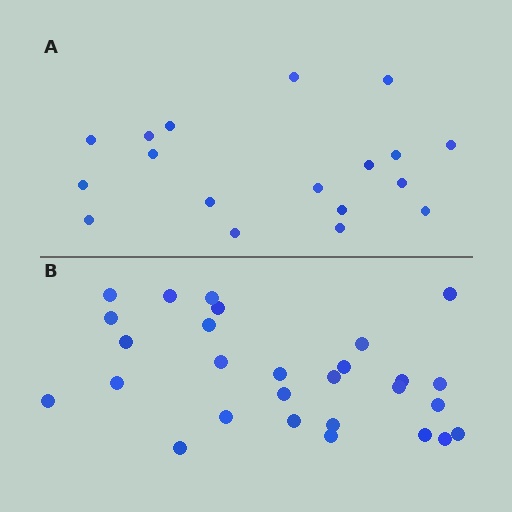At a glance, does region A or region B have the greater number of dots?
Region B (the bottom region) has more dots.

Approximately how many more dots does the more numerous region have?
Region B has roughly 10 or so more dots than region A.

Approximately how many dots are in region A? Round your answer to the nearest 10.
About 20 dots. (The exact count is 18, which rounds to 20.)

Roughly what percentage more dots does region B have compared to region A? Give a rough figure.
About 55% more.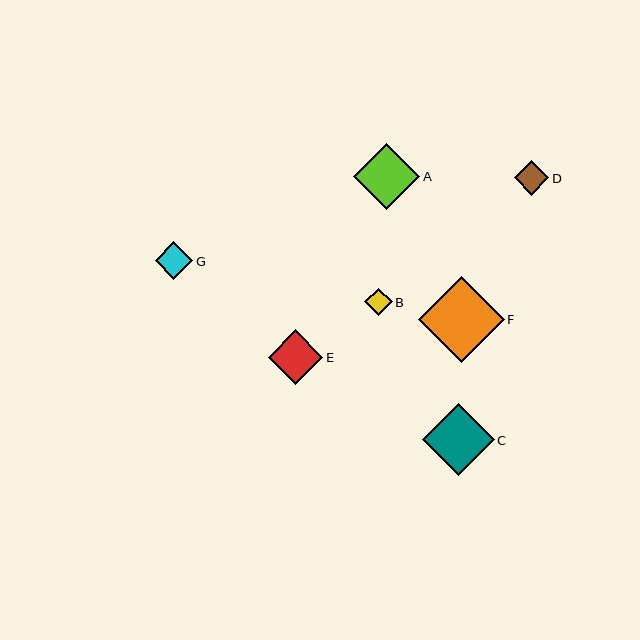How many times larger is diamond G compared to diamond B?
Diamond G is approximately 1.4 times the size of diamond B.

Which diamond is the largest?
Diamond F is the largest with a size of approximately 86 pixels.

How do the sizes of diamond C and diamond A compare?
Diamond C and diamond A are approximately the same size.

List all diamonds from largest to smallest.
From largest to smallest: F, C, A, E, G, D, B.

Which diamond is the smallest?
Diamond B is the smallest with a size of approximately 27 pixels.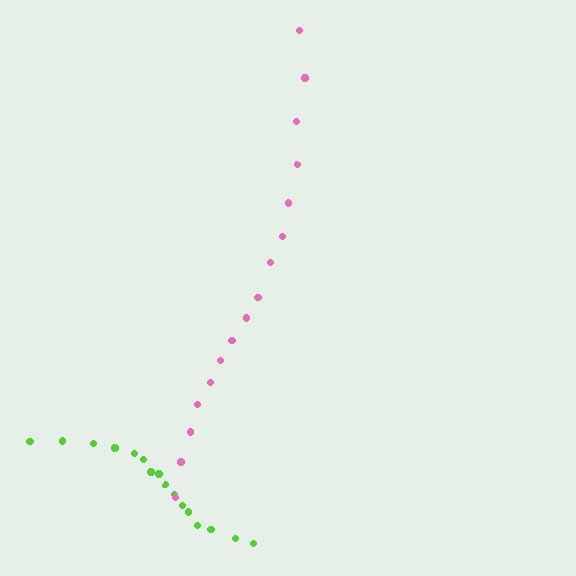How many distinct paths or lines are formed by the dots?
There are 2 distinct paths.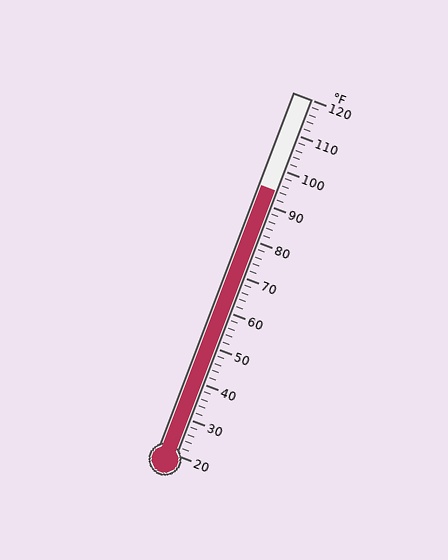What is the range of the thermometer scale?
The thermometer scale ranges from 20°F to 120°F.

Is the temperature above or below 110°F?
The temperature is below 110°F.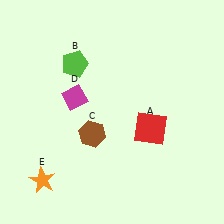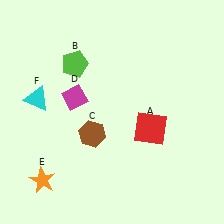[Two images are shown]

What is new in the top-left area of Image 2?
A cyan triangle (F) was added in the top-left area of Image 2.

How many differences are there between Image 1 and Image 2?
There is 1 difference between the two images.